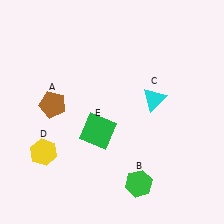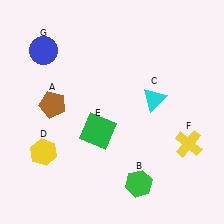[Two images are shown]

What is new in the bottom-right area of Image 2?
A yellow cross (F) was added in the bottom-right area of Image 2.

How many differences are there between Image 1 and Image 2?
There are 2 differences between the two images.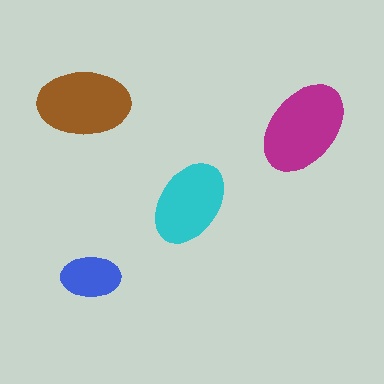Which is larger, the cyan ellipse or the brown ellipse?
The brown one.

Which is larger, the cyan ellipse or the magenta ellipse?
The magenta one.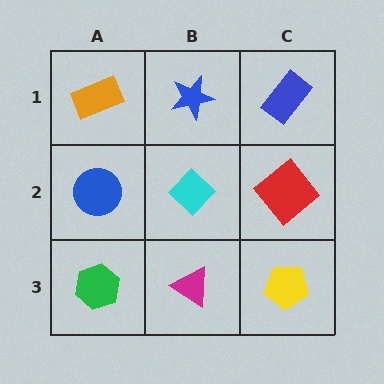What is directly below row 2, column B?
A magenta triangle.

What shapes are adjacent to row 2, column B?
A blue star (row 1, column B), a magenta triangle (row 3, column B), a blue circle (row 2, column A), a red diamond (row 2, column C).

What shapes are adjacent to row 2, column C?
A blue rectangle (row 1, column C), a yellow pentagon (row 3, column C), a cyan diamond (row 2, column B).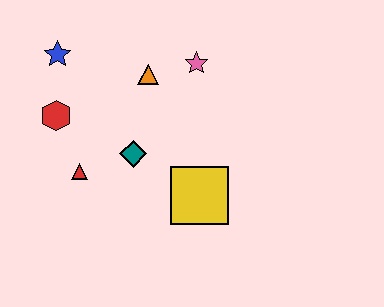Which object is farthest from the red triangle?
The pink star is farthest from the red triangle.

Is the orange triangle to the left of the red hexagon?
No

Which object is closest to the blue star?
The red hexagon is closest to the blue star.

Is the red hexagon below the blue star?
Yes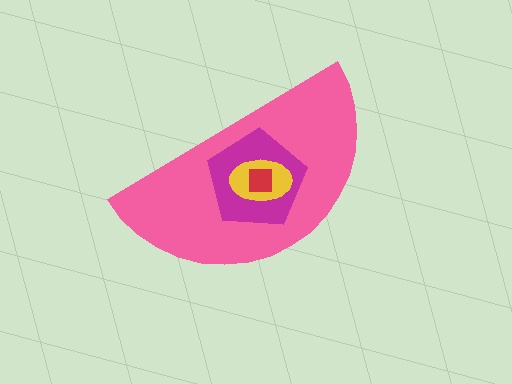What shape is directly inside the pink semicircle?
The magenta pentagon.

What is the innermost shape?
The red square.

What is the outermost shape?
The pink semicircle.